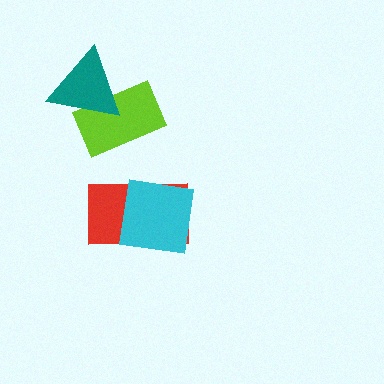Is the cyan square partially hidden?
No, no other shape covers it.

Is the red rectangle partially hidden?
Yes, it is partially covered by another shape.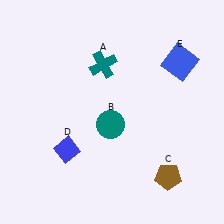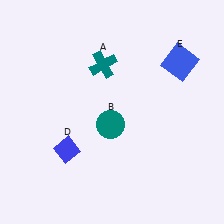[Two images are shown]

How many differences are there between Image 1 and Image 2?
There is 1 difference between the two images.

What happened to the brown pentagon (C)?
The brown pentagon (C) was removed in Image 2. It was in the bottom-right area of Image 1.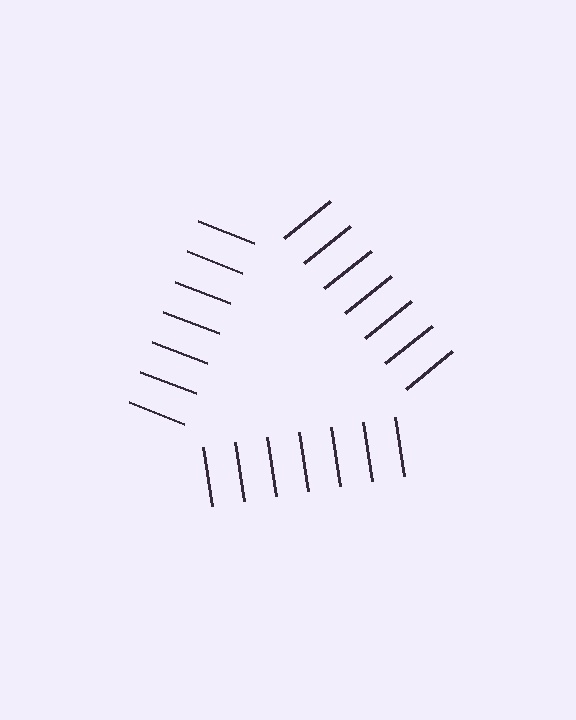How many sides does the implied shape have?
3 sides — the line-ends trace a triangle.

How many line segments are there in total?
21 — 7 along each of the 3 edges.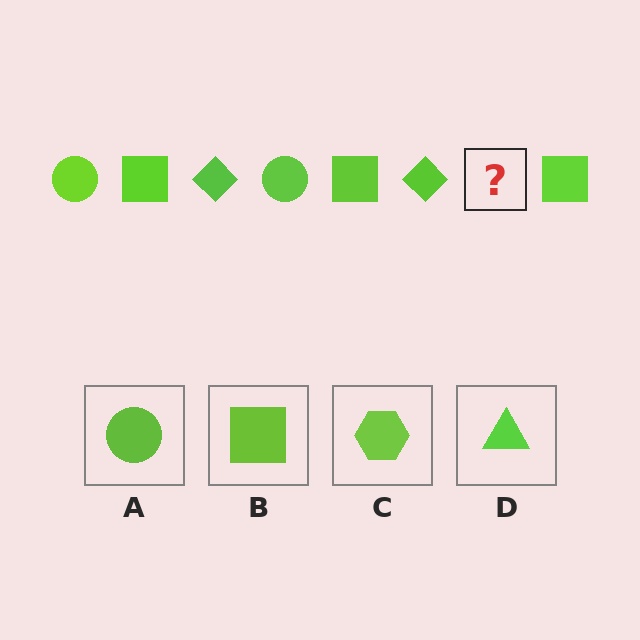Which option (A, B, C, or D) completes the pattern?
A.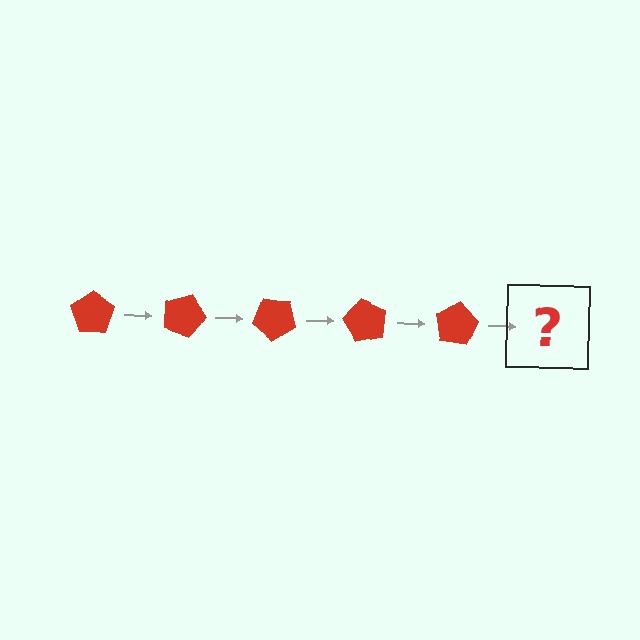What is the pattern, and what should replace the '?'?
The pattern is that the pentagon rotates 20 degrees each step. The '?' should be a red pentagon rotated 100 degrees.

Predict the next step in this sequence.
The next step is a red pentagon rotated 100 degrees.